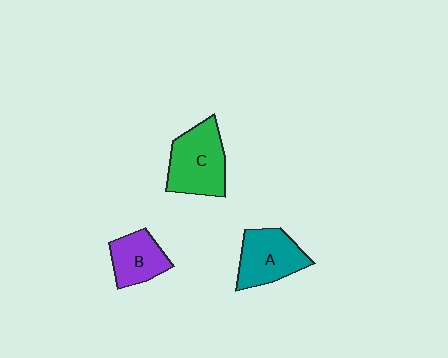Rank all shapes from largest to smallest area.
From largest to smallest: C (green), A (teal), B (purple).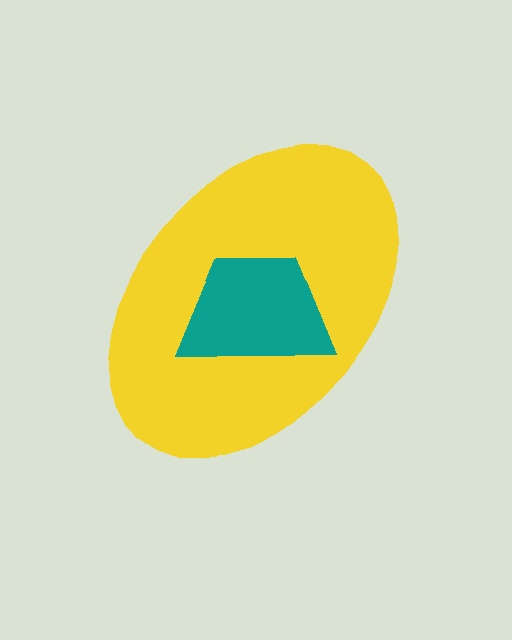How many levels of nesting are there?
2.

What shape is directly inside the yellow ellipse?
The teal trapezoid.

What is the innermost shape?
The teal trapezoid.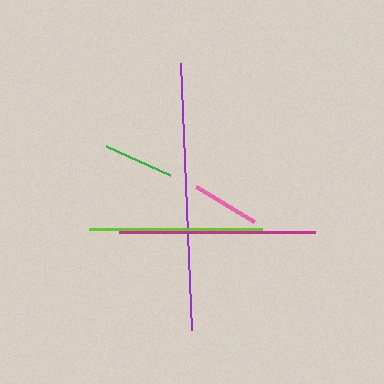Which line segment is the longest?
The purple line is the longest at approximately 268 pixels.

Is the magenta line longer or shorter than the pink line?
The magenta line is longer than the pink line.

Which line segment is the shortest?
The pink line is the shortest at approximately 67 pixels.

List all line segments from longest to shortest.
From longest to shortest: purple, magenta, lime, green, pink.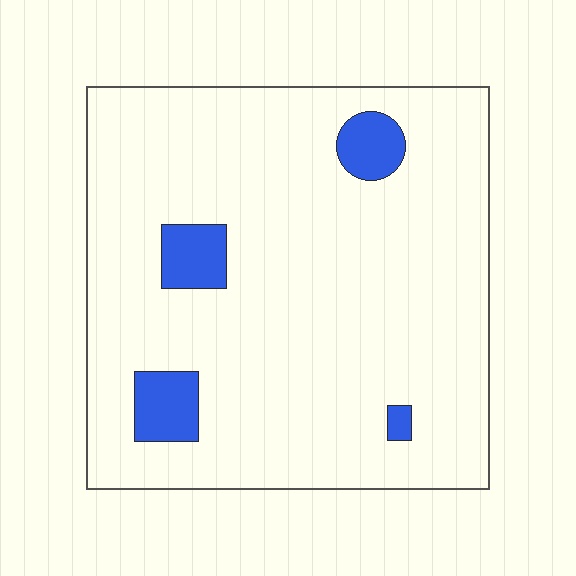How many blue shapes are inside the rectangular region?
4.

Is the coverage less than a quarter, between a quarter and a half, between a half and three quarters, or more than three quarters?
Less than a quarter.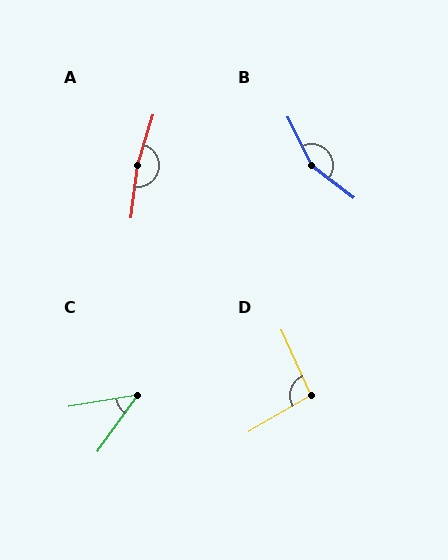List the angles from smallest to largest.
C (45°), D (97°), B (153°), A (169°).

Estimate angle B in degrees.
Approximately 153 degrees.